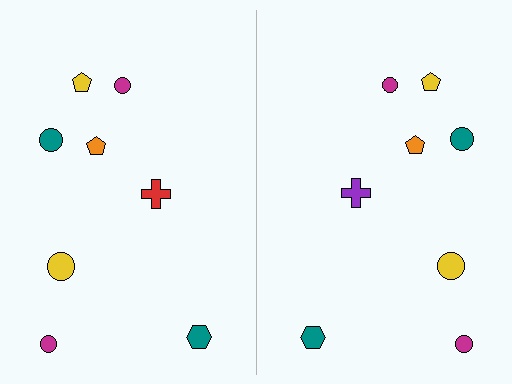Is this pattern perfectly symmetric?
No, the pattern is not perfectly symmetric. The purple cross on the right side breaks the symmetry — its mirror counterpart is red.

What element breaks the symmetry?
The purple cross on the right side breaks the symmetry — its mirror counterpart is red.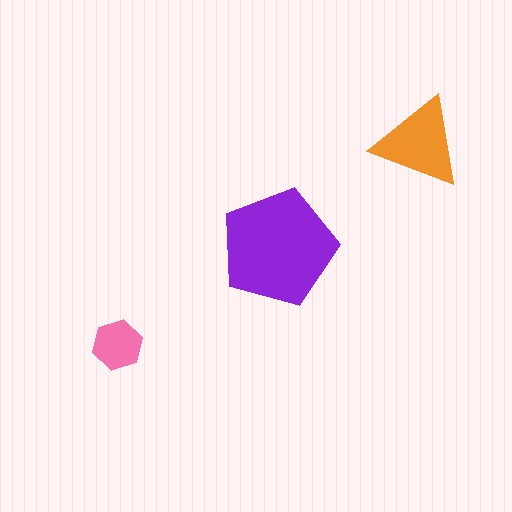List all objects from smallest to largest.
The pink hexagon, the orange triangle, the purple pentagon.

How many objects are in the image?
There are 3 objects in the image.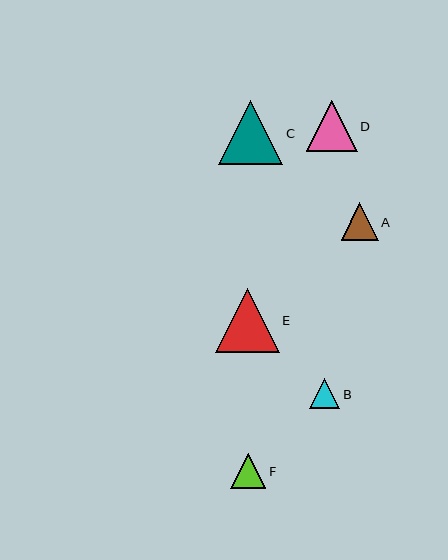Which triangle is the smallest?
Triangle B is the smallest with a size of approximately 30 pixels.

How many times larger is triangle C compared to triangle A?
Triangle C is approximately 1.7 times the size of triangle A.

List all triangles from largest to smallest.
From largest to smallest: E, C, D, A, F, B.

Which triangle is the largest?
Triangle E is the largest with a size of approximately 64 pixels.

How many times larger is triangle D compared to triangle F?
Triangle D is approximately 1.5 times the size of triangle F.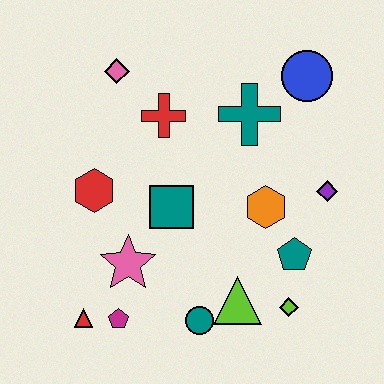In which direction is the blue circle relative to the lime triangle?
The blue circle is above the lime triangle.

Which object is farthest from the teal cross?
The red triangle is farthest from the teal cross.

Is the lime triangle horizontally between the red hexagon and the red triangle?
No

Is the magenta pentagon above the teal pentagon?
No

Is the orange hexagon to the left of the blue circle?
Yes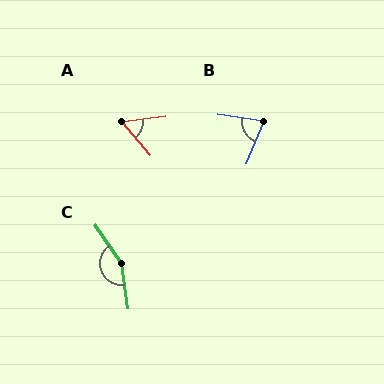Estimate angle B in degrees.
Approximately 76 degrees.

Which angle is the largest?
C, at approximately 154 degrees.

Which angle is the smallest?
A, at approximately 56 degrees.